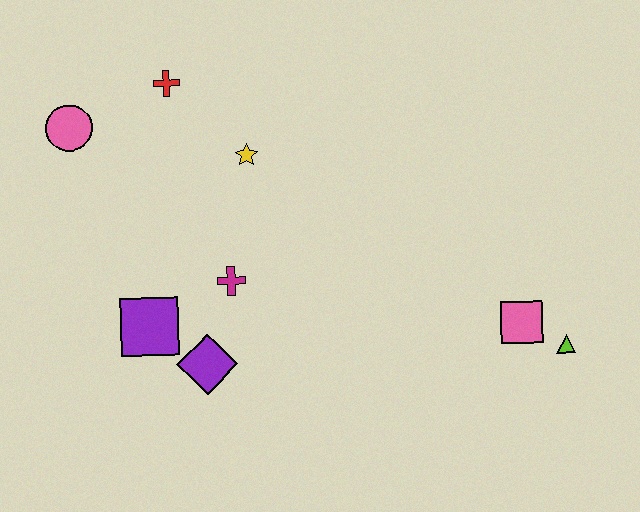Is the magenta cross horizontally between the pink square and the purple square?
Yes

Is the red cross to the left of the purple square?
No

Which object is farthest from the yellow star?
The lime triangle is farthest from the yellow star.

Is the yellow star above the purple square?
Yes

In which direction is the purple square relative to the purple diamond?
The purple square is to the left of the purple diamond.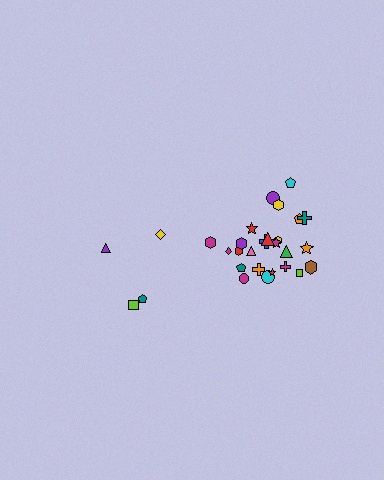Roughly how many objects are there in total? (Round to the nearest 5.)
Roughly 30 objects in total.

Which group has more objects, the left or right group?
The right group.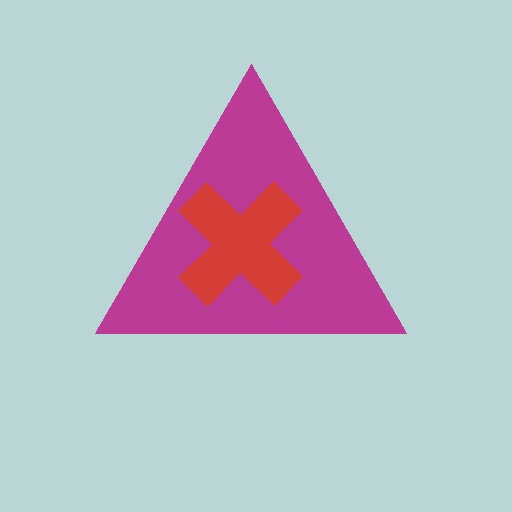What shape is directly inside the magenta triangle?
The red cross.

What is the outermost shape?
The magenta triangle.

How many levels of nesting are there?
2.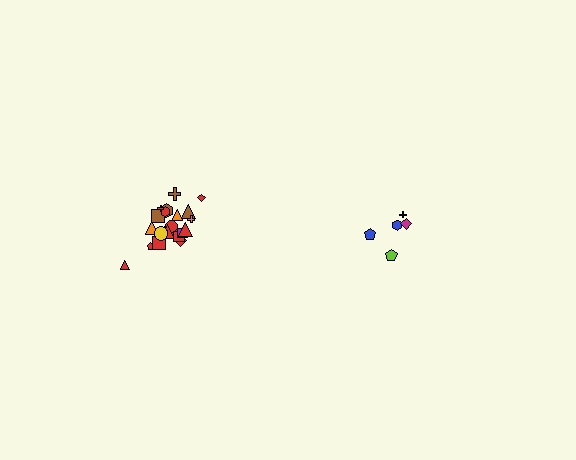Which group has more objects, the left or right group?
The left group.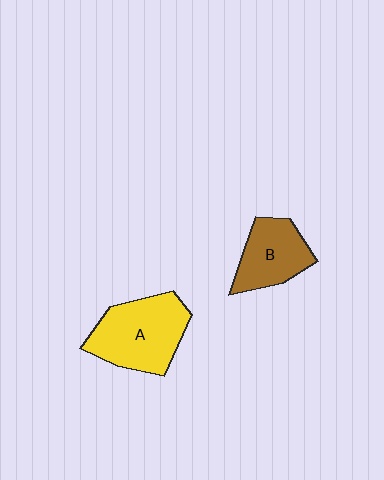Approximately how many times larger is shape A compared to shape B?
Approximately 1.4 times.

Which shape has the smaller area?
Shape B (brown).